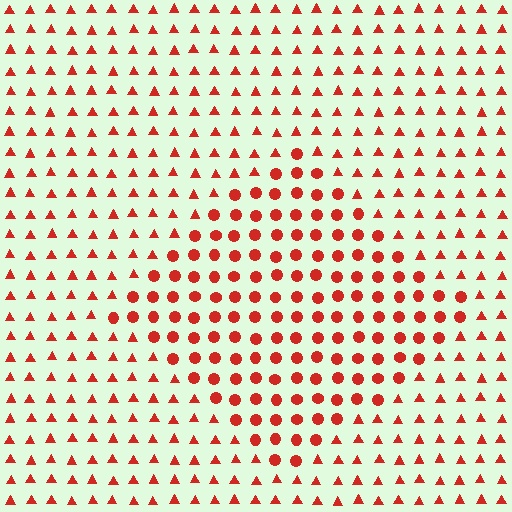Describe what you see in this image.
The image is filled with small red elements arranged in a uniform grid. A diamond-shaped region contains circles, while the surrounding area contains triangles. The boundary is defined purely by the change in element shape.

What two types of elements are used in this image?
The image uses circles inside the diamond region and triangles outside it.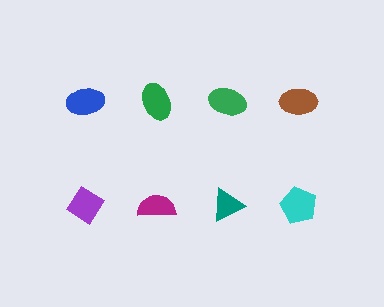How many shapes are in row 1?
4 shapes.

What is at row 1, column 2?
A green ellipse.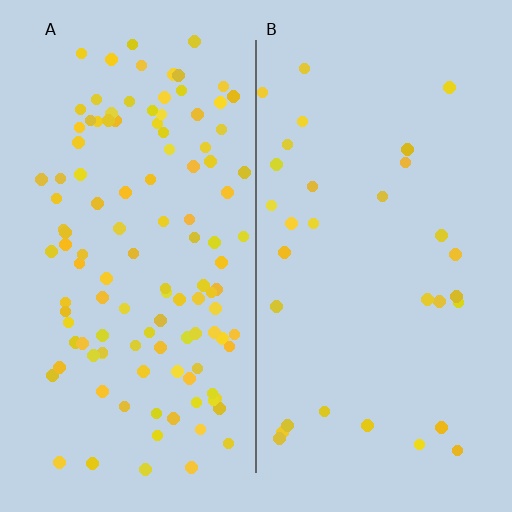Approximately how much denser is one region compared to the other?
Approximately 3.7× — region A over region B.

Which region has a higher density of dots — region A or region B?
A (the left).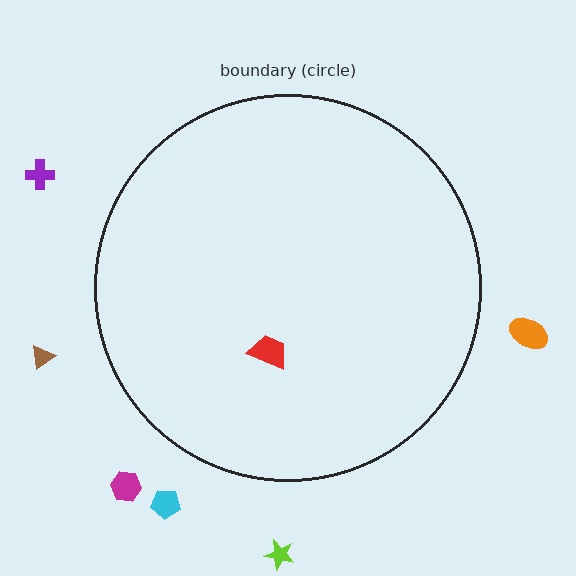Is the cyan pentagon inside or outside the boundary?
Outside.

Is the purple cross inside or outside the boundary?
Outside.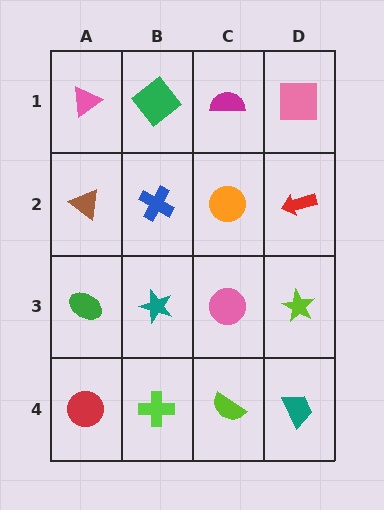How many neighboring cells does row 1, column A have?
2.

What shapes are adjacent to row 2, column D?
A pink square (row 1, column D), a lime star (row 3, column D), an orange circle (row 2, column C).